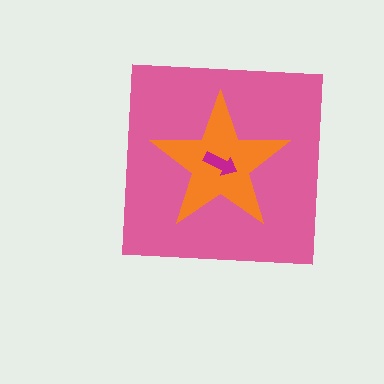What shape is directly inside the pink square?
The orange star.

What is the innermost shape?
The magenta arrow.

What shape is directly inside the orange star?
The magenta arrow.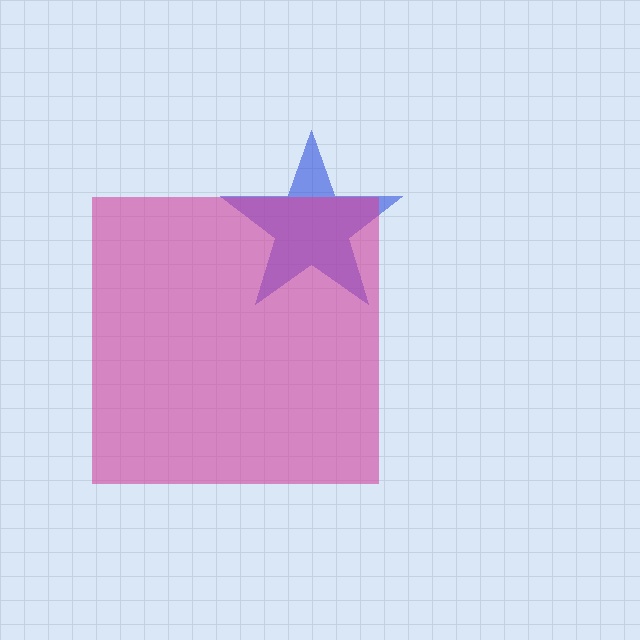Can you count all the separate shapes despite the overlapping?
Yes, there are 2 separate shapes.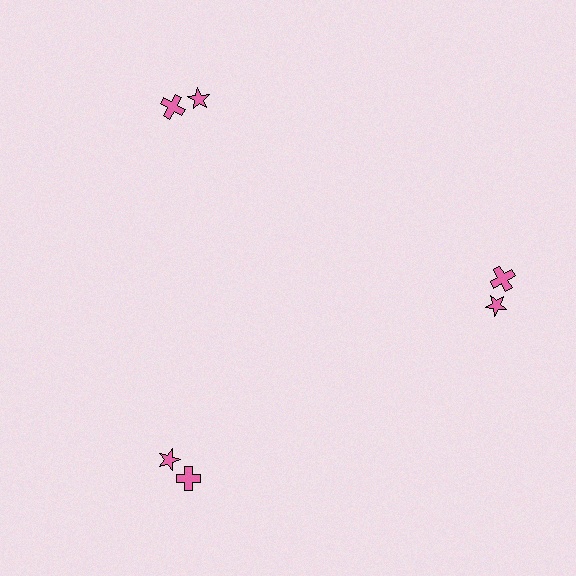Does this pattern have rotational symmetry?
Yes, this pattern has 3-fold rotational symmetry. It looks the same after rotating 120 degrees around the center.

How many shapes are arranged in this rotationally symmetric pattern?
There are 6 shapes, arranged in 3 groups of 2.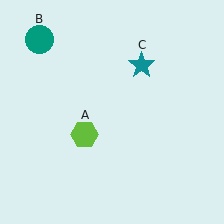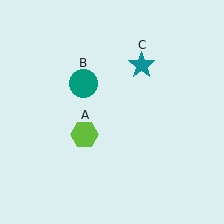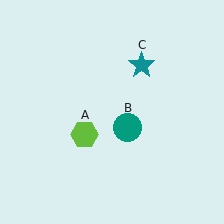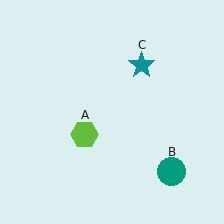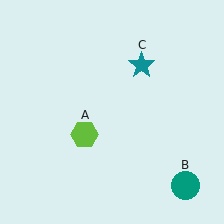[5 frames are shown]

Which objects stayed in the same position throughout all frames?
Lime hexagon (object A) and teal star (object C) remained stationary.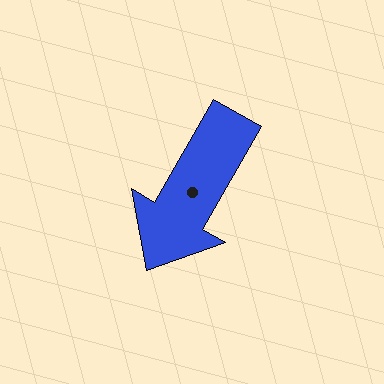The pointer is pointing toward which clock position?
Roughly 7 o'clock.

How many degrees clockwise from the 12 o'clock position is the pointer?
Approximately 210 degrees.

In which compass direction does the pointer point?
Southwest.